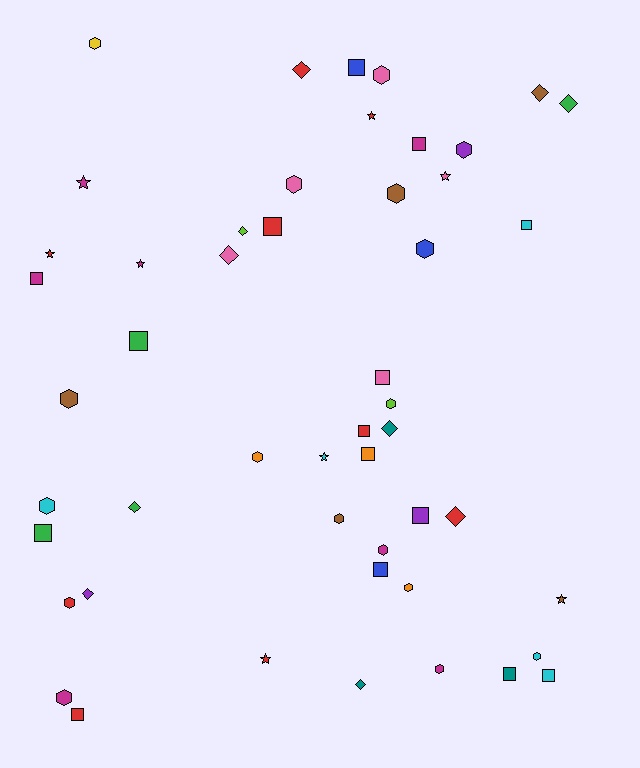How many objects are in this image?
There are 50 objects.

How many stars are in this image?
There are 8 stars.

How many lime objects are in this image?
There are 2 lime objects.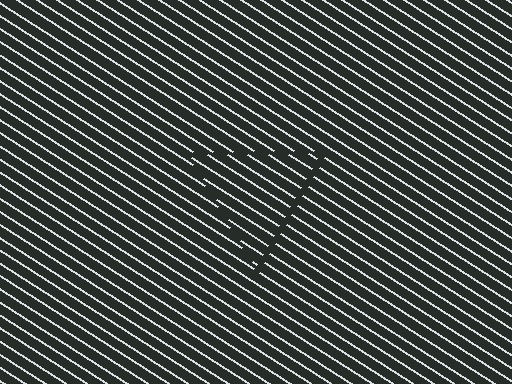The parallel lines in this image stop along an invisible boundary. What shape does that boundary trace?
An illusory triangle. The interior of the shape contains the same grating, shifted by half a period — the contour is defined by the phase discontinuity where line-ends from the inner and outer gratings abut.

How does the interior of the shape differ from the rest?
The interior of the shape contains the same grating, shifted by half a period — the contour is defined by the phase discontinuity where line-ends from the inner and outer gratings abut.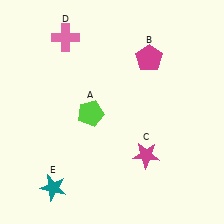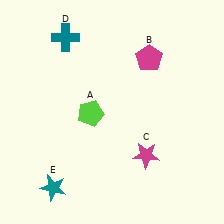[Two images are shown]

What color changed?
The cross (D) changed from pink in Image 1 to teal in Image 2.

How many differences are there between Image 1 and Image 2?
There is 1 difference between the two images.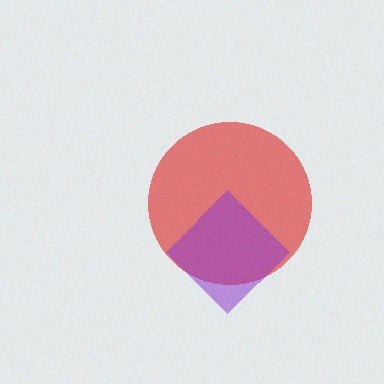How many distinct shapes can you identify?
There are 2 distinct shapes: a red circle, a purple diamond.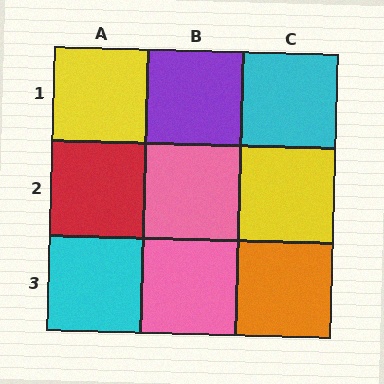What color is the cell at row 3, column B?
Pink.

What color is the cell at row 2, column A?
Red.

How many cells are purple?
1 cell is purple.